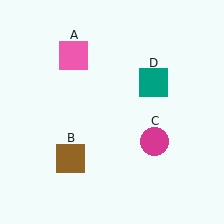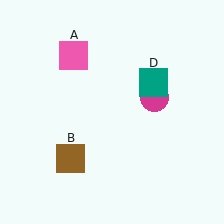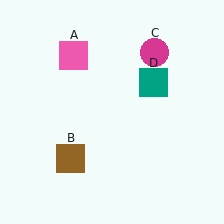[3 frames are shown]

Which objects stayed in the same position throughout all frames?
Pink square (object A) and brown square (object B) and teal square (object D) remained stationary.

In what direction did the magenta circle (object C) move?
The magenta circle (object C) moved up.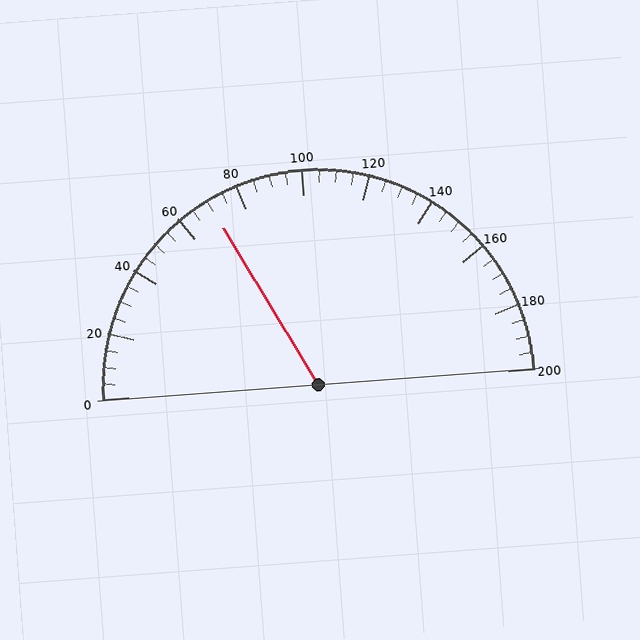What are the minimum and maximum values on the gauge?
The gauge ranges from 0 to 200.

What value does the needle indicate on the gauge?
The needle indicates approximately 70.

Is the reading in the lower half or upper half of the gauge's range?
The reading is in the lower half of the range (0 to 200).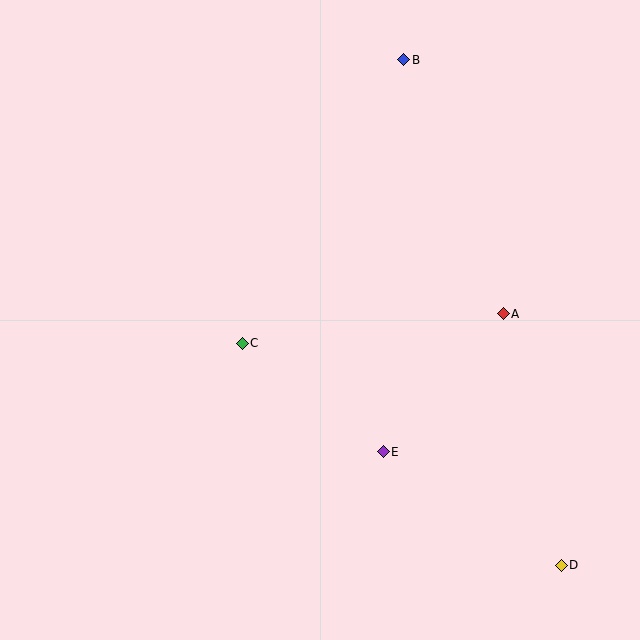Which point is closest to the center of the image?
Point C at (242, 343) is closest to the center.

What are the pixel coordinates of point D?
Point D is at (561, 565).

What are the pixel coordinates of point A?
Point A is at (503, 314).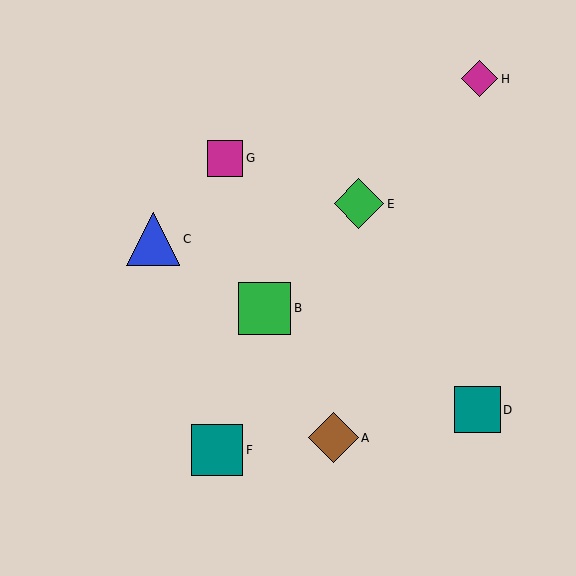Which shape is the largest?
The blue triangle (labeled C) is the largest.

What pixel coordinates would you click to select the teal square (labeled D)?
Click at (477, 410) to select the teal square D.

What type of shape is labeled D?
Shape D is a teal square.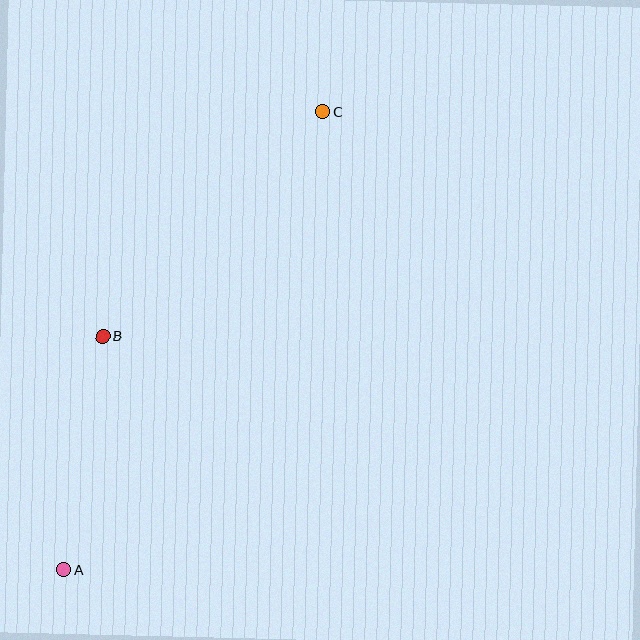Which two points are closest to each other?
Points A and B are closest to each other.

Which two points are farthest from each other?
Points A and C are farthest from each other.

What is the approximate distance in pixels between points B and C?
The distance between B and C is approximately 314 pixels.